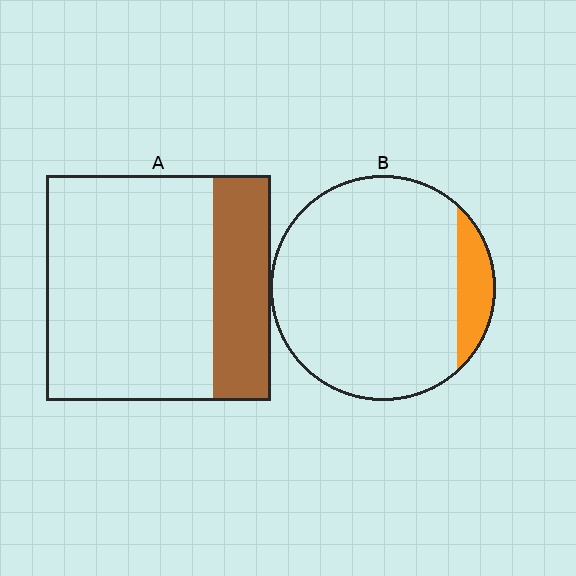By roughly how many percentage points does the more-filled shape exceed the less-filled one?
By roughly 15 percentage points (A over B).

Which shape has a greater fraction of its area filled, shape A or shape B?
Shape A.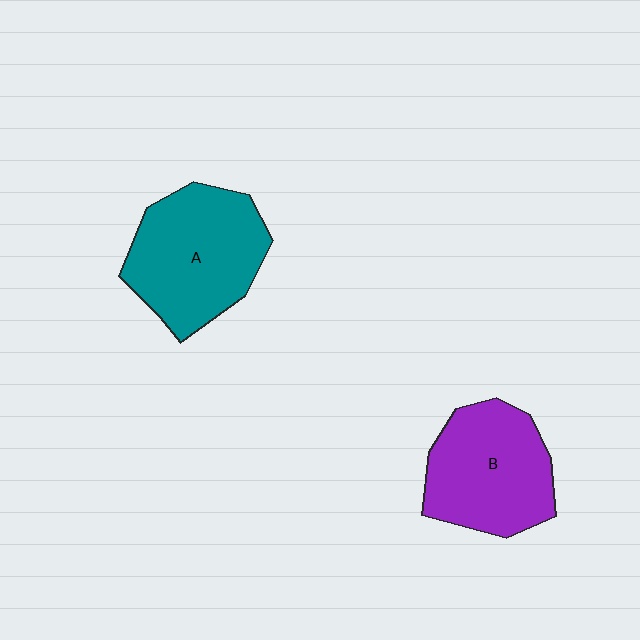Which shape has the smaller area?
Shape B (purple).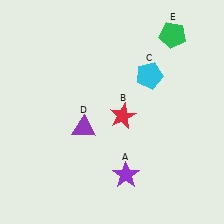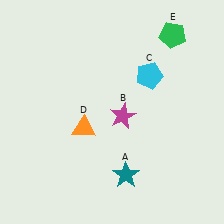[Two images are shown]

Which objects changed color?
A changed from purple to teal. B changed from red to magenta. D changed from purple to orange.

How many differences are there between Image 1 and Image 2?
There are 3 differences between the two images.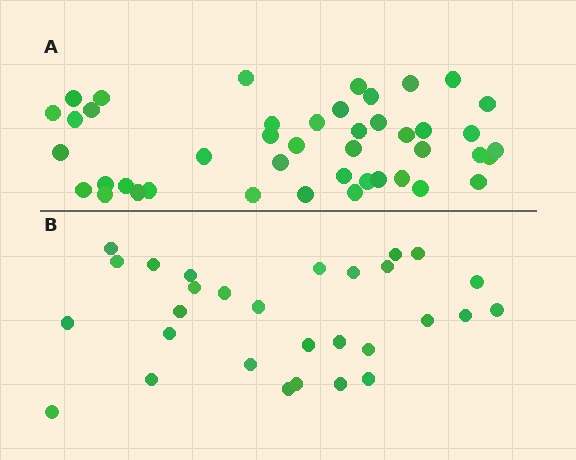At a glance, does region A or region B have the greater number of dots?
Region A (the top region) has more dots.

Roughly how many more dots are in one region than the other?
Region A has approximately 15 more dots than region B.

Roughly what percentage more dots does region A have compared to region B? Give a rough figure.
About 50% more.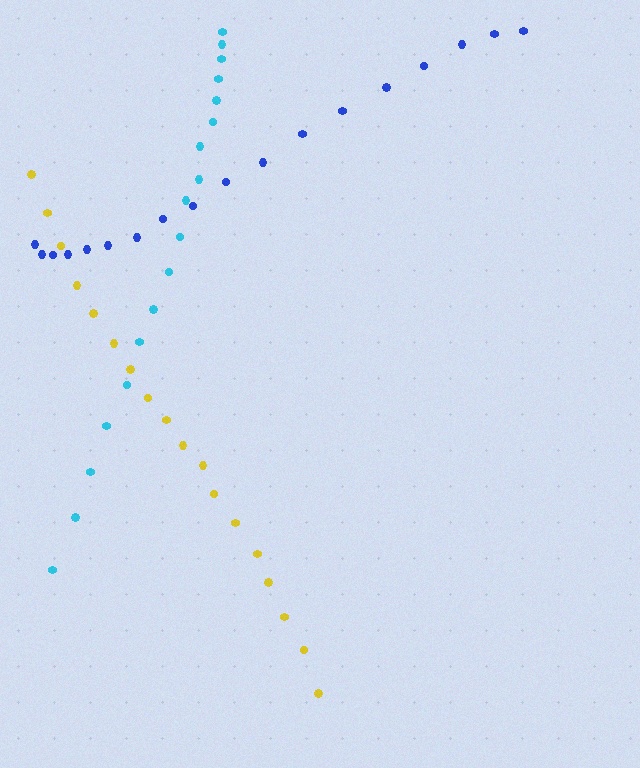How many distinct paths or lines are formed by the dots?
There are 3 distinct paths.